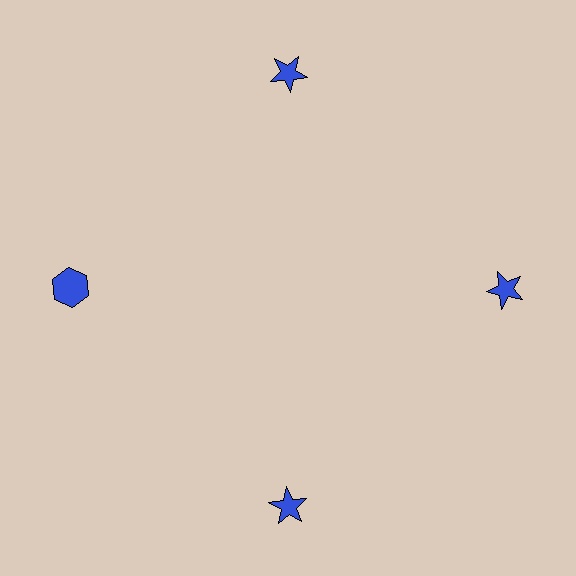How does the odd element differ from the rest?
It has a different shape: hexagon instead of star.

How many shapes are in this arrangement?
There are 4 shapes arranged in a ring pattern.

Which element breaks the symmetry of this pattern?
The blue hexagon at roughly the 9 o'clock position breaks the symmetry. All other shapes are blue stars.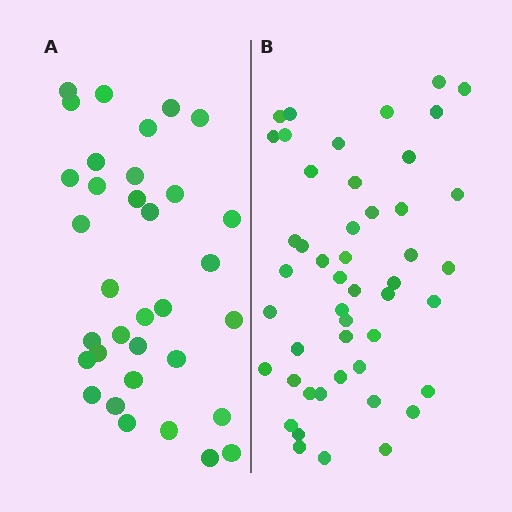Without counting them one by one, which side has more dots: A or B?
Region B (the right region) has more dots.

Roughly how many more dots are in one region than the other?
Region B has approximately 15 more dots than region A.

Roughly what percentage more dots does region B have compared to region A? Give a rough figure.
About 40% more.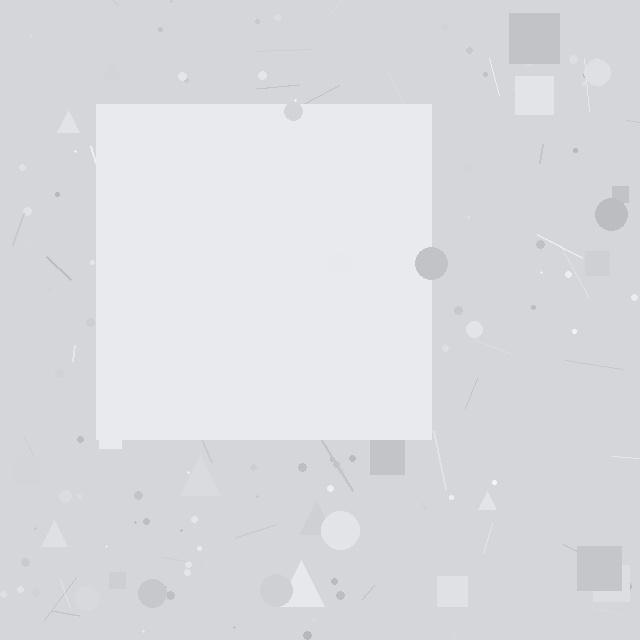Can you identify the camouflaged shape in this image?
The camouflaged shape is a square.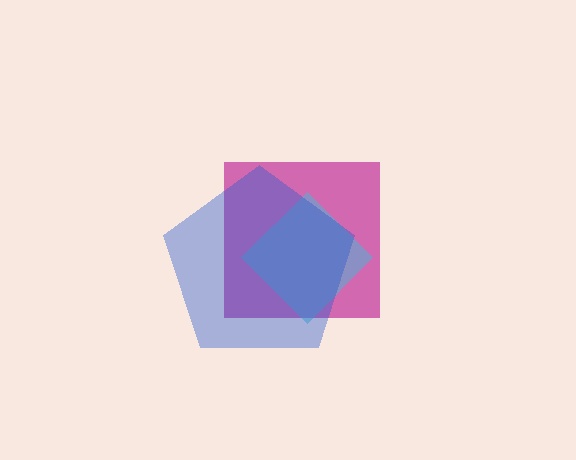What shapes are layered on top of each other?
The layered shapes are: a magenta square, a cyan diamond, a blue pentagon.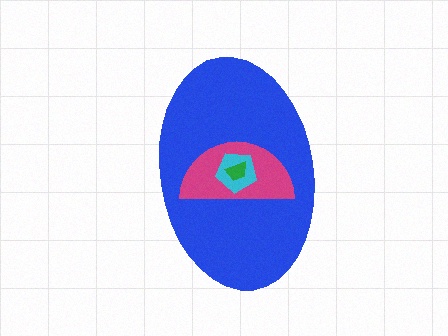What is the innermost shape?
The green trapezoid.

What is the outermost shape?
The blue ellipse.